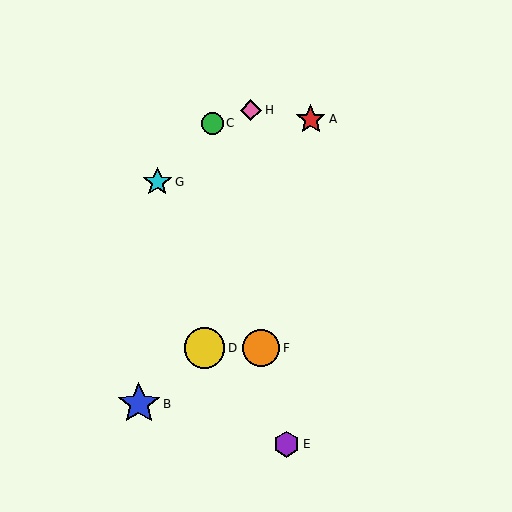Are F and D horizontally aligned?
Yes, both are at y≈348.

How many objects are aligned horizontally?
2 objects (D, F) are aligned horizontally.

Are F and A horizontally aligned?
No, F is at y≈348 and A is at y≈119.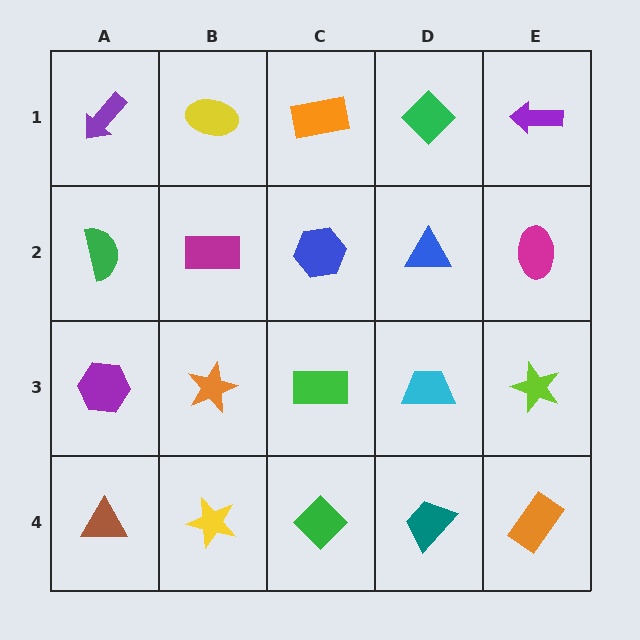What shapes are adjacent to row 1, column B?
A magenta rectangle (row 2, column B), a purple arrow (row 1, column A), an orange rectangle (row 1, column C).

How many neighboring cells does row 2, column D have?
4.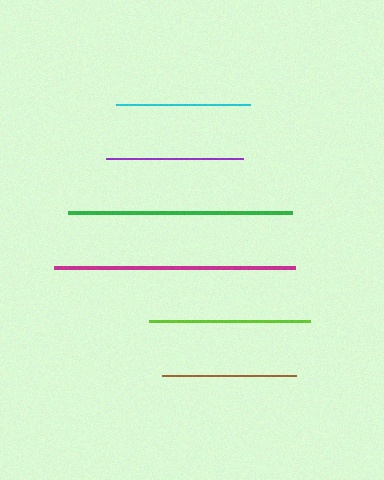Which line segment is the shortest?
The cyan line is the shortest at approximately 135 pixels.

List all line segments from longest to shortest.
From longest to shortest: magenta, green, lime, purple, brown, cyan.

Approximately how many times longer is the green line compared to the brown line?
The green line is approximately 1.7 times the length of the brown line.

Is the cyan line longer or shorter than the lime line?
The lime line is longer than the cyan line.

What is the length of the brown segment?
The brown segment is approximately 135 pixels long.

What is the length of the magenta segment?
The magenta segment is approximately 240 pixels long.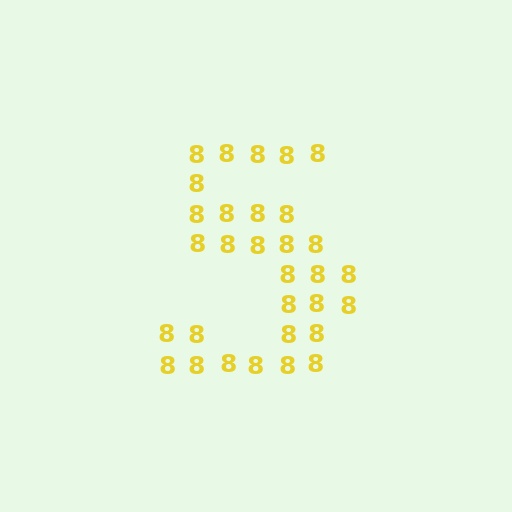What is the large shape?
The large shape is the digit 5.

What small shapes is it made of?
It is made of small digit 8's.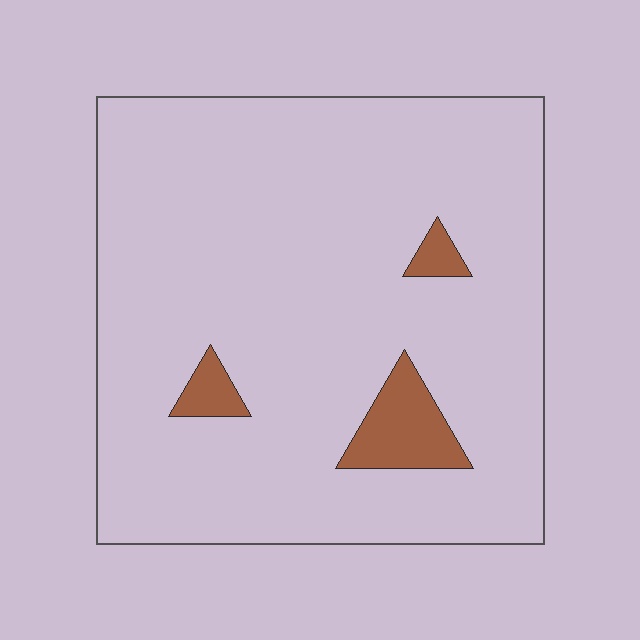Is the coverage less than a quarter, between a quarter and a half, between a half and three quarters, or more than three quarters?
Less than a quarter.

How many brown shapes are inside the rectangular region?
3.